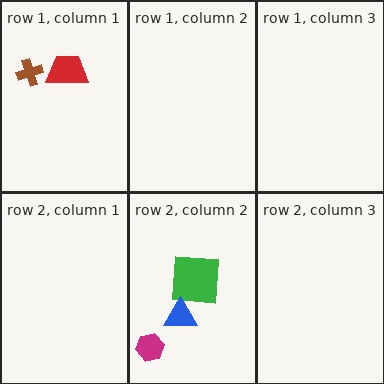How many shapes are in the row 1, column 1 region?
2.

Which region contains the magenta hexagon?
The row 2, column 2 region.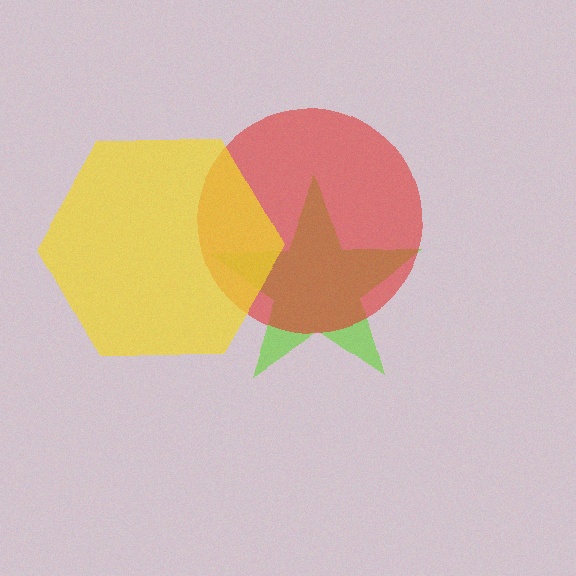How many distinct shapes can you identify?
There are 3 distinct shapes: a lime star, a red circle, a yellow hexagon.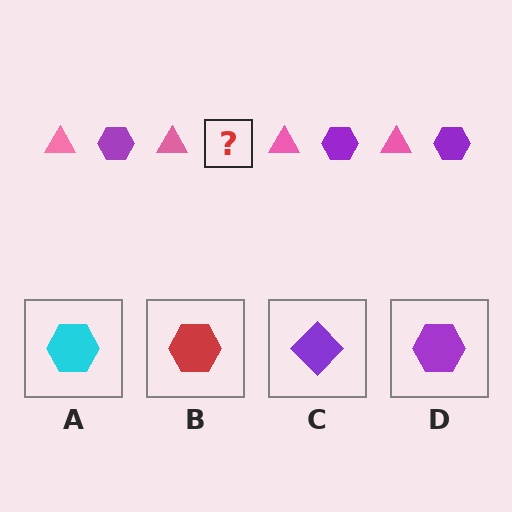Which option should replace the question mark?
Option D.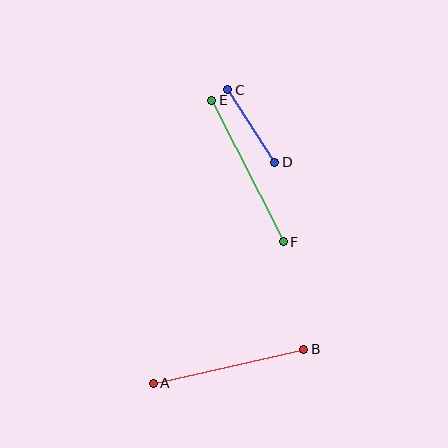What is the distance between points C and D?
The distance is approximately 86 pixels.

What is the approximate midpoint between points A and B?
The midpoint is at approximately (229, 366) pixels.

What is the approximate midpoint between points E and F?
The midpoint is at approximately (247, 171) pixels.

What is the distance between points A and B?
The distance is approximately 154 pixels.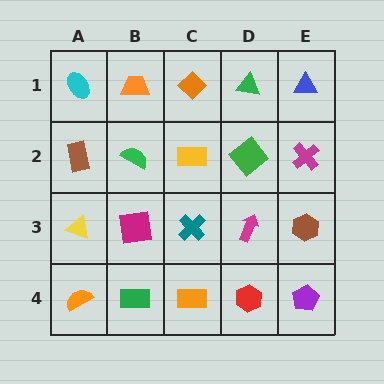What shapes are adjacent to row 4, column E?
A brown hexagon (row 3, column E), a red hexagon (row 4, column D).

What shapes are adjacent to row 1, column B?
A green semicircle (row 2, column B), a cyan ellipse (row 1, column A), an orange diamond (row 1, column C).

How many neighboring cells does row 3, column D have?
4.